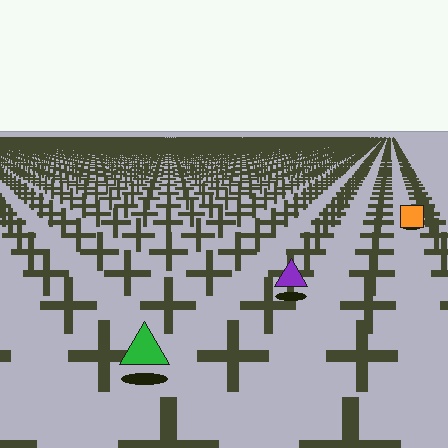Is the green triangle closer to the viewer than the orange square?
Yes. The green triangle is closer — you can tell from the texture gradient: the ground texture is coarser near it.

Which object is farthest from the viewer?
The orange square is farthest from the viewer. It appears smaller and the ground texture around it is denser.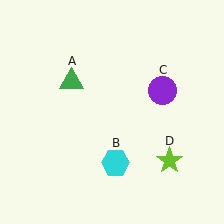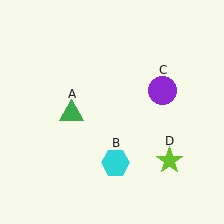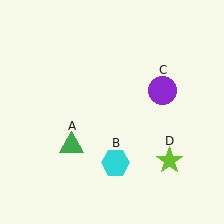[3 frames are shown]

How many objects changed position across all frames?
1 object changed position: green triangle (object A).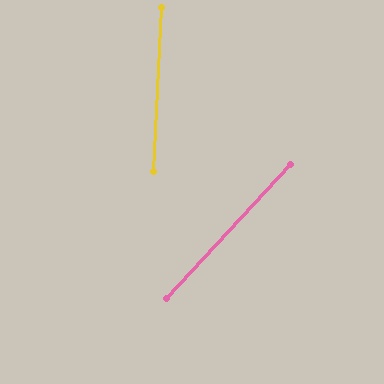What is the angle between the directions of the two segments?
Approximately 40 degrees.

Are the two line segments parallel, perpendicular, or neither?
Neither parallel nor perpendicular — they differ by about 40°.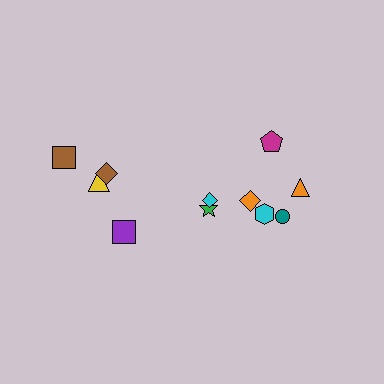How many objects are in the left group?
There are 4 objects.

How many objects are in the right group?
There are 7 objects.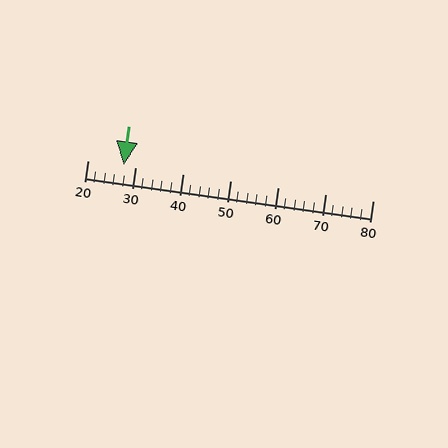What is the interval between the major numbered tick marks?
The major tick marks are spaced 10 units apart.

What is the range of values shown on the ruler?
The ruler shows values from 20 to 80.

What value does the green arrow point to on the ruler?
The green arrow points to approximately 28.